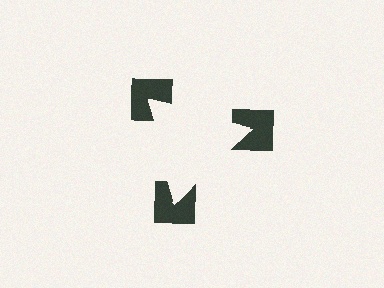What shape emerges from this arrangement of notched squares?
An illusory triangle — its edges are inferred from the aligned wedge cuts in the notched squares, not physically drawn.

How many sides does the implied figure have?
3 sides.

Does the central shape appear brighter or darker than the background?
It typically appears slightly brighter than the background, even though no actual brightness change is drawn.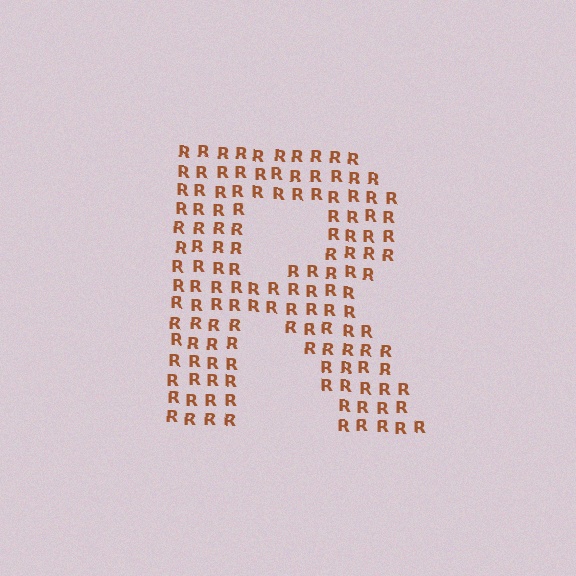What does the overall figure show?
The overall figure shows the letter R.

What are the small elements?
The small elements are letter R's.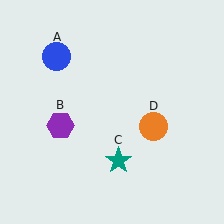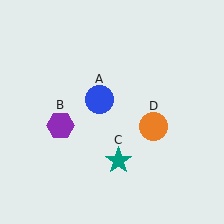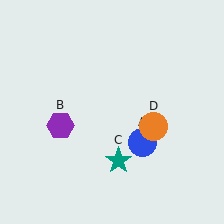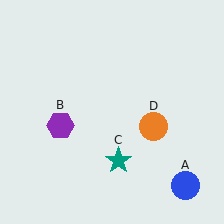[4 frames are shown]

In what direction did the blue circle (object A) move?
The blue circle (object A) moved down and to the right.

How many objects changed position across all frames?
1 object changed position: blue circle (object A).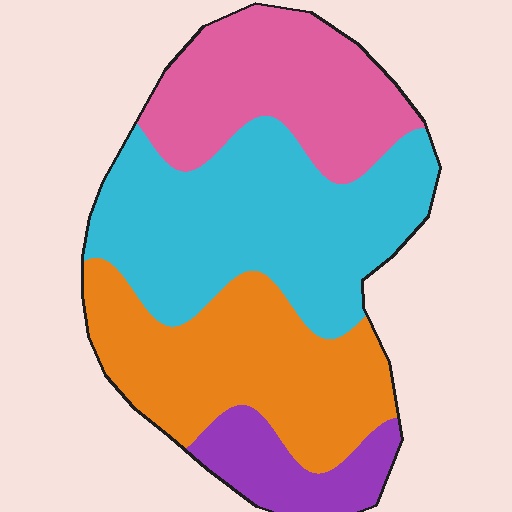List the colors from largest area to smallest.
From largest to smallest: cyan, orange, pink, purple.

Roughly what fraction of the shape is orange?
Orange covers around 30% of the shape.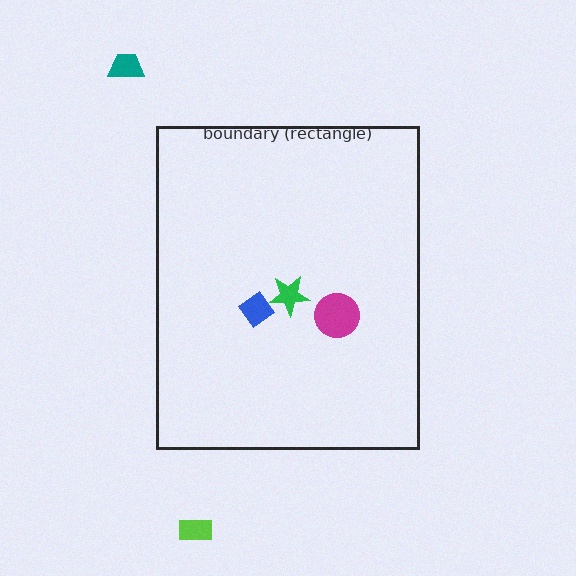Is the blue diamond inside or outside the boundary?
Inside.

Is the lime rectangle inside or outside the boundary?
Outside.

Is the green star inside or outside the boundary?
Inside.